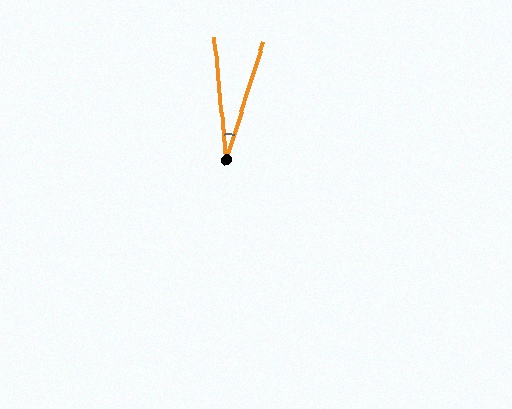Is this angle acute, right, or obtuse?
It is acute.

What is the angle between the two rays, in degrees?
Approximately 23 degrees.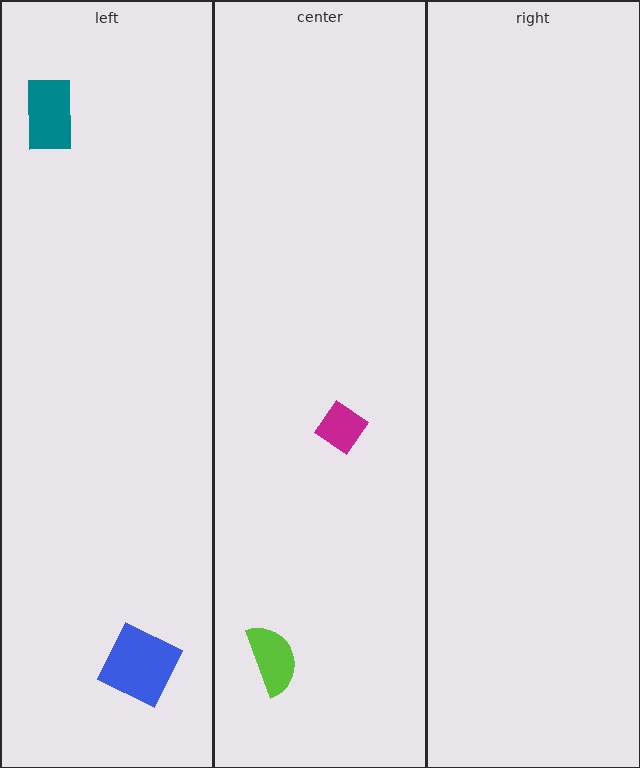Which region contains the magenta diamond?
The center region.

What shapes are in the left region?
The teal rectangle, the blue square.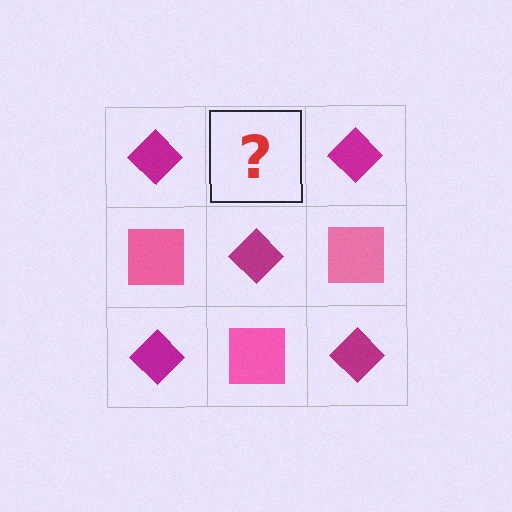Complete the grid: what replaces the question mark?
The question mark should be replaced with a pink square.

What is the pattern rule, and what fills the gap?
The rule is that it alternates magenta diamond and pink square in a checkerboard pattern. The gap should be filled with a pink square.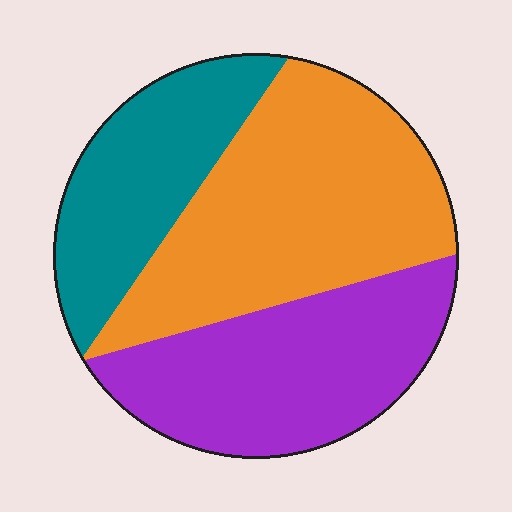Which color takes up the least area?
Teal, at roughly 25%.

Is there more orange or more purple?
Orange.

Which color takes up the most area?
Orange, at roughly 40%.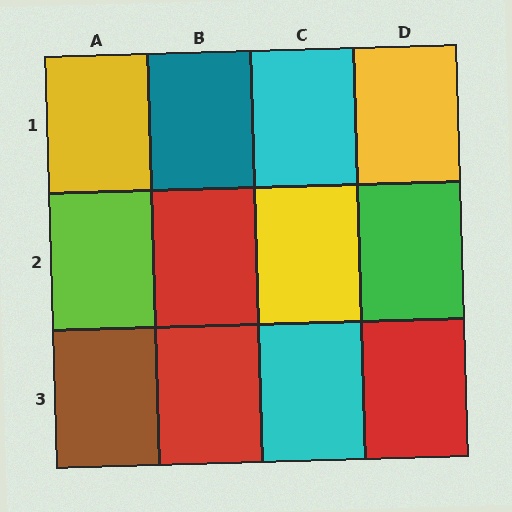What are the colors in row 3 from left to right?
Brown, red, cyan, red.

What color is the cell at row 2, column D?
Green.